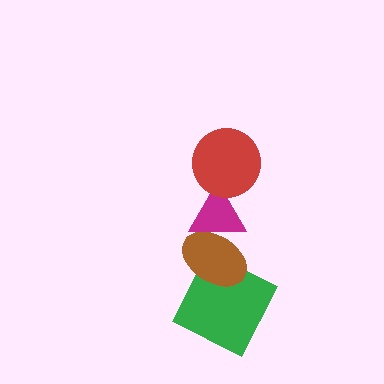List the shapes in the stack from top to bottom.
From top to bottom: the red circle, the magenta triangle, the brown ellipse, the green square.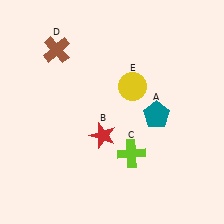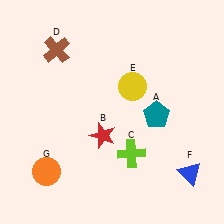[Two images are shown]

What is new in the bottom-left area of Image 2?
An orange circle (G) was added in the bottom-left area of Image 2.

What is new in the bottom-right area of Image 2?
A blue triangle (F) was added in the bottom-right area of Image 2.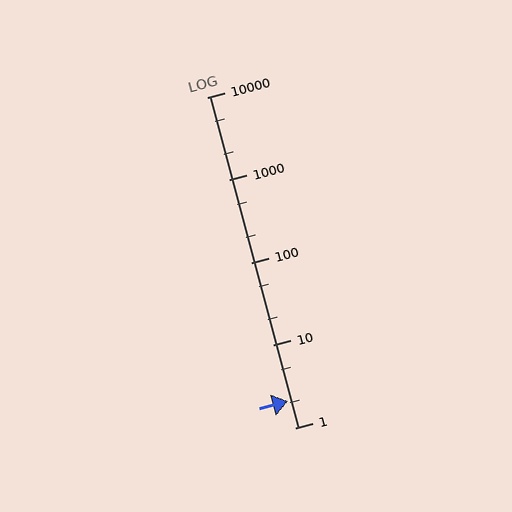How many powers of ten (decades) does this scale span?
The scale spans 4 decades, from 1 to 10000.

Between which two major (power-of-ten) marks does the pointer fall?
The pointer is between 1 and 10.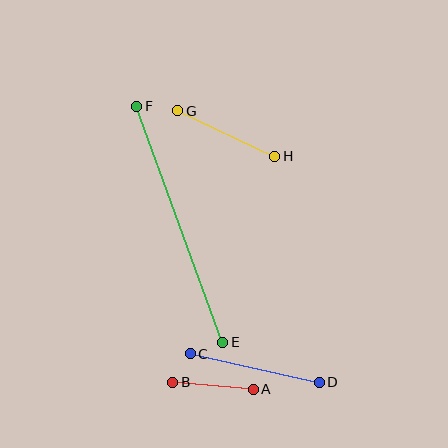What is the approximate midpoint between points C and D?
The midpoint is at approximately (255, 368) pixels.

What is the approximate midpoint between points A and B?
The midpoint is at approximately (213, 386) pixels.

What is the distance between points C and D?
The distance is approximately 132 pixels.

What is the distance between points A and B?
The distance is approximately 81 pixels.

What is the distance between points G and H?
The distance is approximately 107 pixels.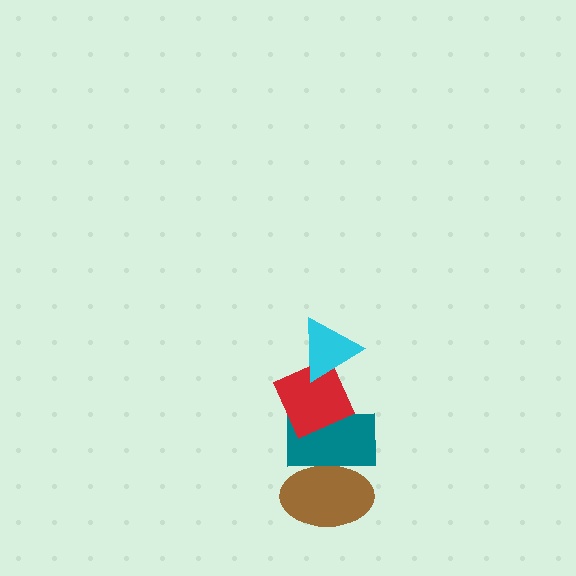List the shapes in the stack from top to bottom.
From top to bottom: the cyan triangle, the red diamond, the teal rectangle, the brown ellipse.